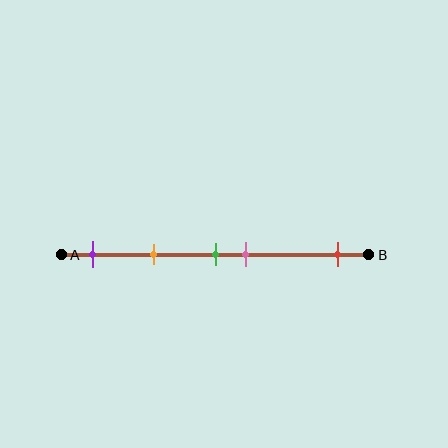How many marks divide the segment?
There are 5 marks dividing the segment.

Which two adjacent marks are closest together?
The green and pink marks are the closest adjacent pair.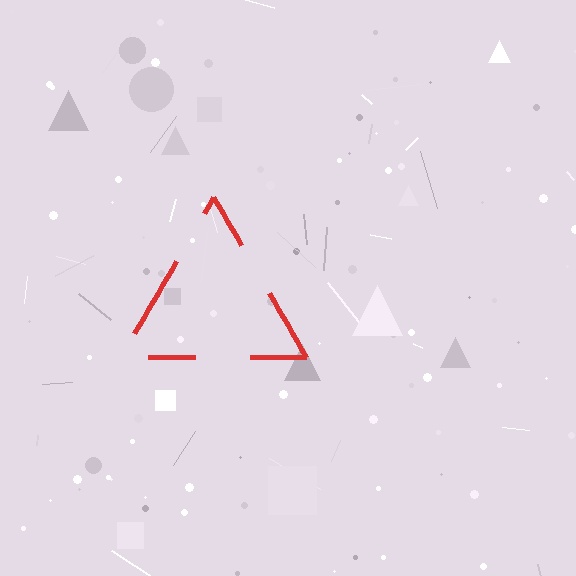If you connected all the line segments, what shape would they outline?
They would outline a triangle.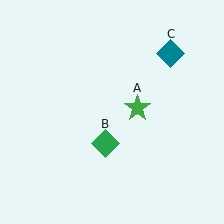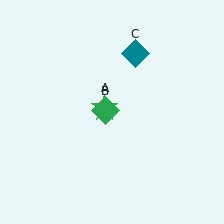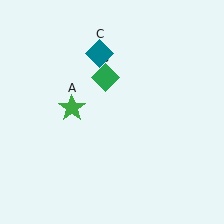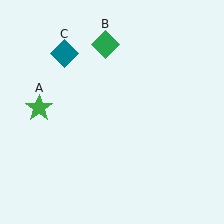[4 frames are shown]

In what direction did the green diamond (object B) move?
The green diamond (object B) moved up.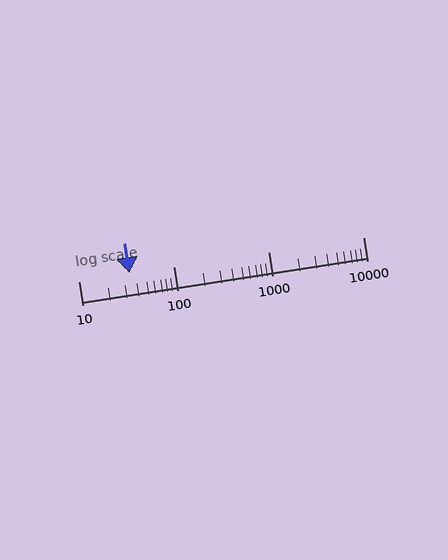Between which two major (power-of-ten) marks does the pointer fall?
The pointer is between 10 and 100.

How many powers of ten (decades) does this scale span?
The scale spans 3 decades, from 10 to 10000.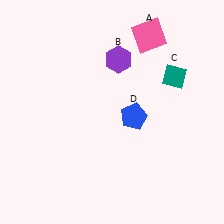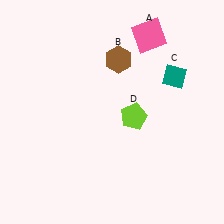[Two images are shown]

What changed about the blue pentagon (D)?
In Image 1, D is blue. In Image 2, it changed to lime.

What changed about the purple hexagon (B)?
In Image 1, B is purple. In Image 2, it changed to brown.